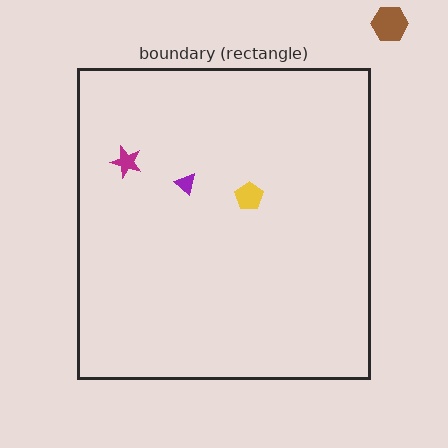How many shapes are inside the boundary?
3 inside, 1 outside.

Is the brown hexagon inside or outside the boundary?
Outside.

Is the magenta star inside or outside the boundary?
Inside.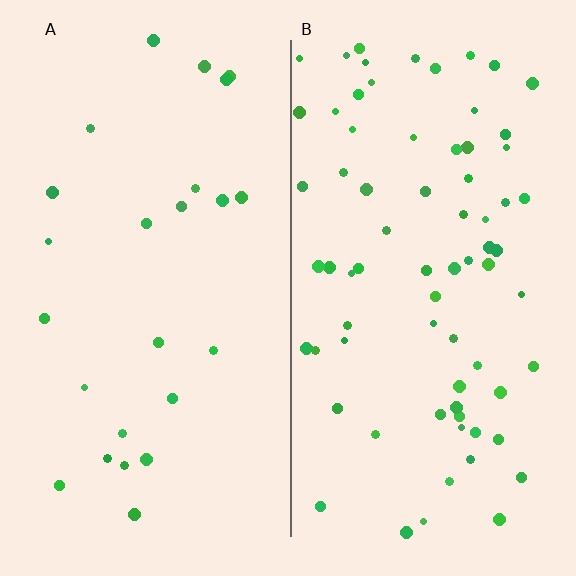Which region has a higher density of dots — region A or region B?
B (the right).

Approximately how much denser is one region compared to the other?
Approximately 3.0× — region B over region A.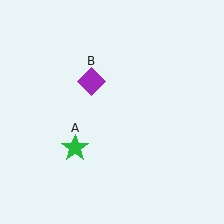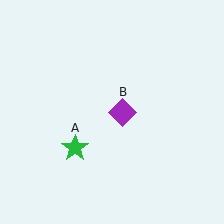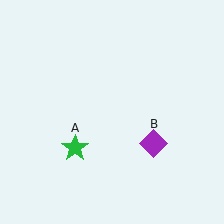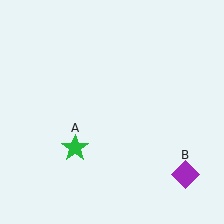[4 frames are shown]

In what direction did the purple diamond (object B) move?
The purple diamond (object B) moved down and to the right.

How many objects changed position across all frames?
1 object changed position: purple diamond (object B).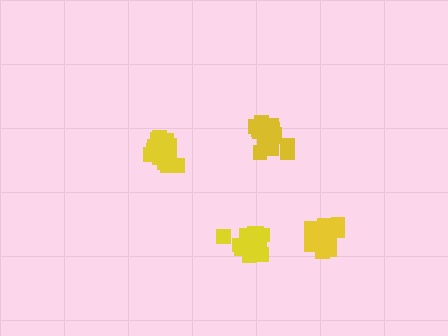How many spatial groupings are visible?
There are 4 spatial groupings.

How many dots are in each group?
Group 1: 18 dots, Group 2: 17 dots, Group 3: 15 dots, Group 4: 14 dots (64 total).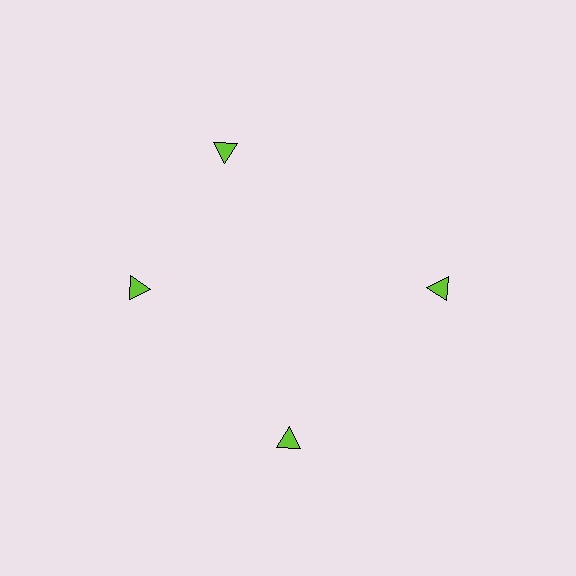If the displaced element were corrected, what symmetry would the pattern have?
It would have 4-fold rotational symmetry — the pattern would map onto itself every 90 degrees.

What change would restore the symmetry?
The symmetry would be restored by rotating it back into even spacing with its neighbors so that all 4 triangles sit at equal angles and equal distance from the center.